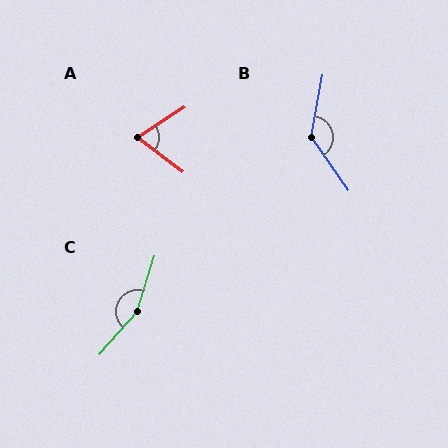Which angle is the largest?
C, at approximately 156 degrees.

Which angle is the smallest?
A, at approximately 70 degrees.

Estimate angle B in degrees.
Approximately 135 degrees.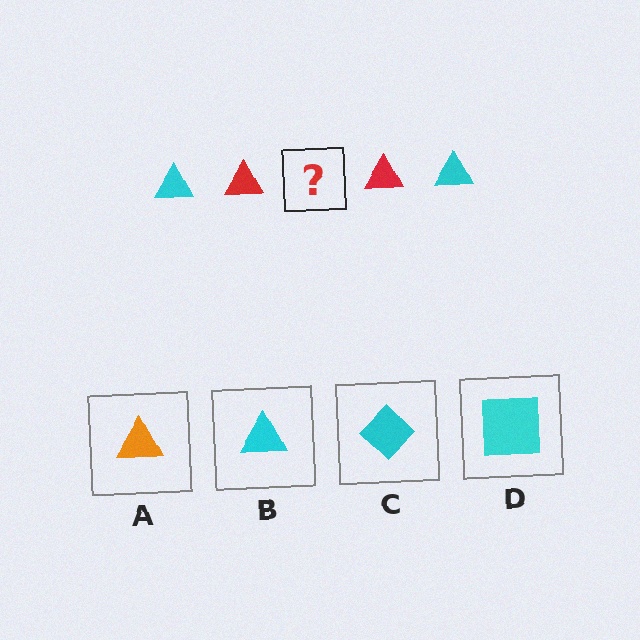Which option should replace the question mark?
Option B.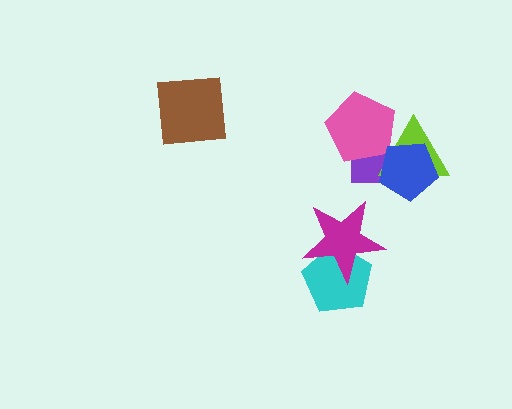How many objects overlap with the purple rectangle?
3 objects overlap with the purple rectangle.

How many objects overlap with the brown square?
0 objects overlap with the brown square.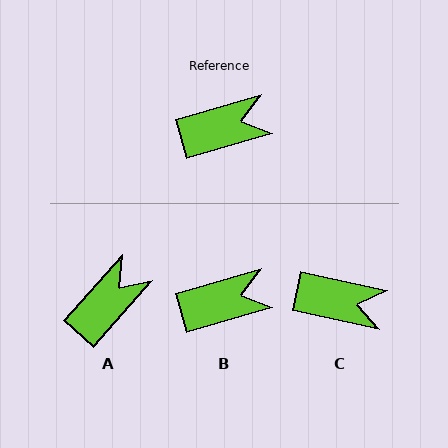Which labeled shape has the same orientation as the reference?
B.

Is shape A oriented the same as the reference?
No, it is off by about 32 degrees.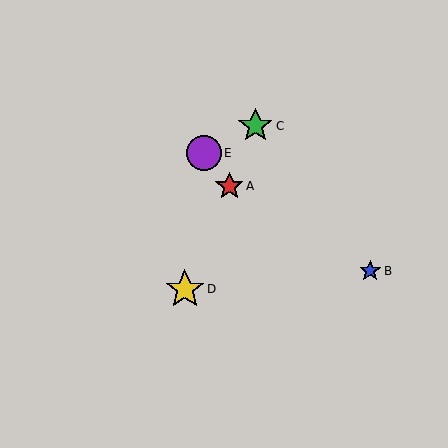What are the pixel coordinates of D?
Object D is at (185, 289).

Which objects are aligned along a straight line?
Objects A, C, D are aligned along a straight line.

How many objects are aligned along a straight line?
3 objects (A, C, D) are aligned along a straight line.